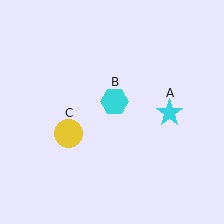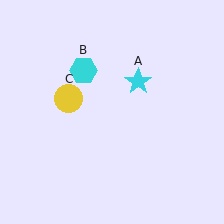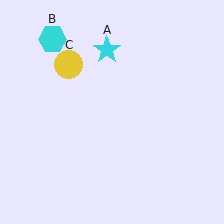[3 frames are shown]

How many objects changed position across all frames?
3 objects changed position: cyan star (object A), cyan hexagon (object B), yellow circle (object C).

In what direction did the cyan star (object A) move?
The cyan star (object A) moved up and to the left.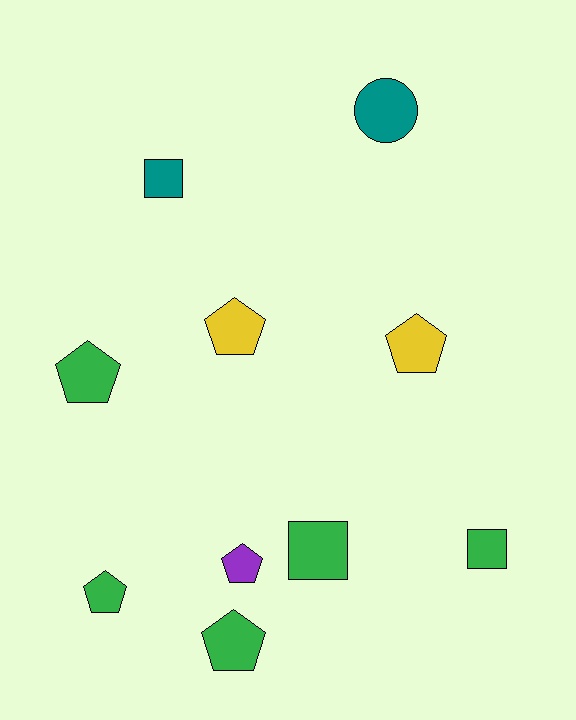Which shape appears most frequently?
Pentagon, with 6 objects.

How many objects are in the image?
There are 10 objects.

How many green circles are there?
There are no green circles.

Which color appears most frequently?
Green, with 5 objects.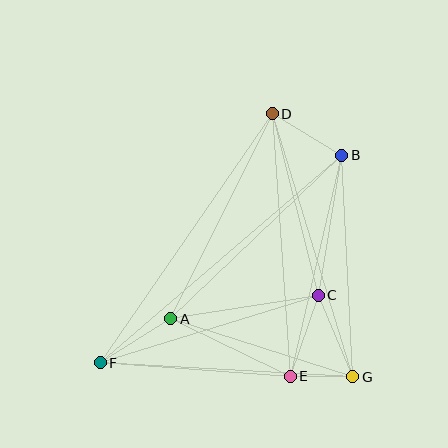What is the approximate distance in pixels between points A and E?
The distance between A and E is approximately 133 pixels.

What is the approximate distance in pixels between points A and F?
The distance between A and F is approximately 83 pixels.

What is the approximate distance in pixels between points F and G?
The distance between F and G is approximately 253 pixels.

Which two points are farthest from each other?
Points B and F are farthest from each other.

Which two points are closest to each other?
Points E and G are closest to each other.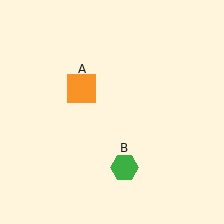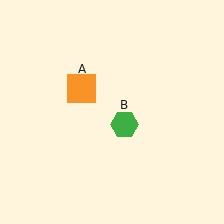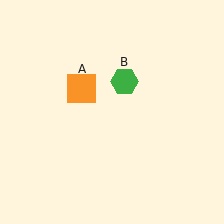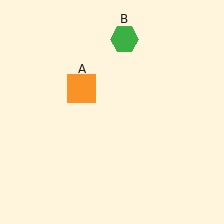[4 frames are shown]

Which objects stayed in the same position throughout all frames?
Orange square (object A) remained stationary.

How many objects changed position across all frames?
1 object changed position: green hexagon (object B).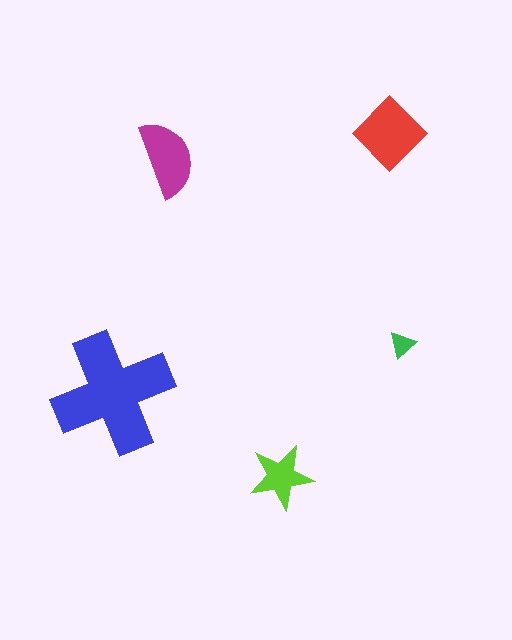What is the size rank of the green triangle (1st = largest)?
5th.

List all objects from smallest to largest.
The green triangle, the lime star, the magenta semicircle, the red diamond, the blue cross.